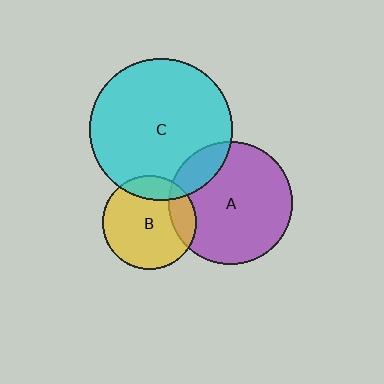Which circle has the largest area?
Circle C (cyan).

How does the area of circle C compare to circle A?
Approximately 1.3 times.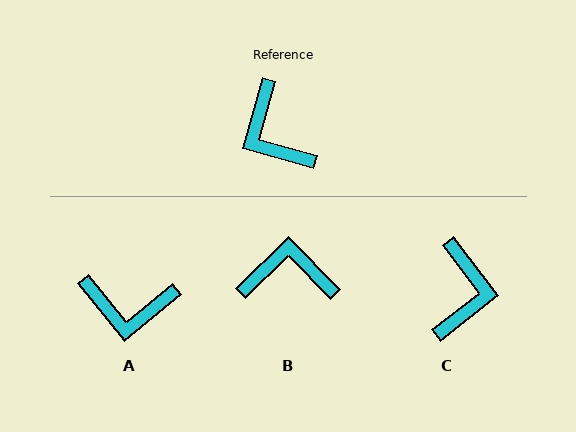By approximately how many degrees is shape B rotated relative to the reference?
Approximately 120 degrees clockwise.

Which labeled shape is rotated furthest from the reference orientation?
C, about 143 degrees away.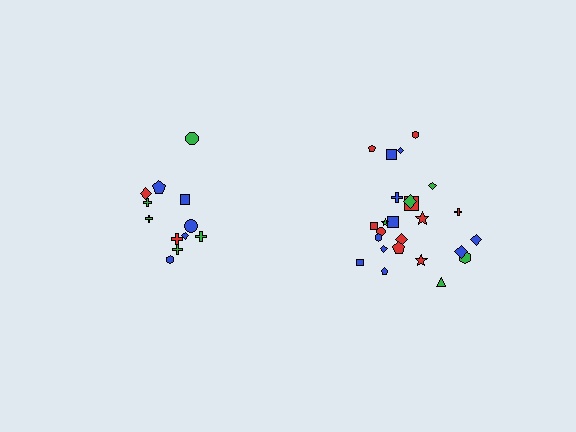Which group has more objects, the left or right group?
The right group.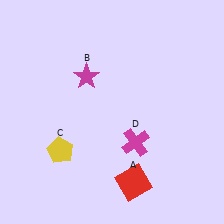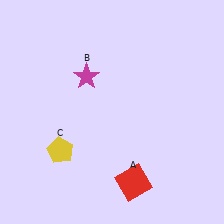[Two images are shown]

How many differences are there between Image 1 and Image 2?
There is 1 difference between the two images.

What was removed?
The magenta cross (D) was removed in Image 2.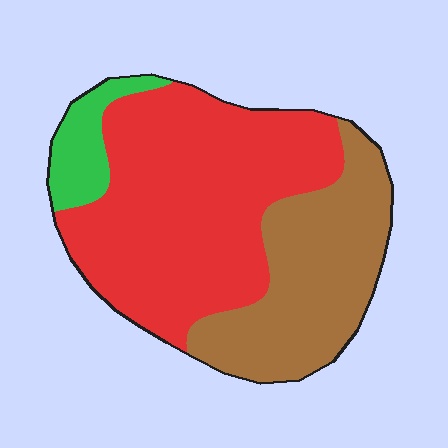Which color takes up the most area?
Red, at roughly 55%.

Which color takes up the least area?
Green, at roughly 10%.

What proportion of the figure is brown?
Brown covers 34% of the figure.